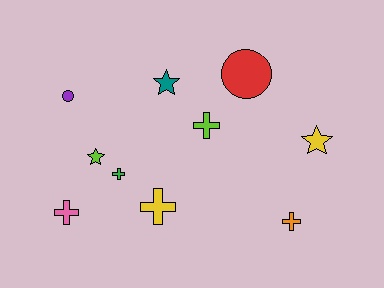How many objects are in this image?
There are 10 objects.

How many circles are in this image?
There are 2 circles.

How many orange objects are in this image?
There is 1 orange object.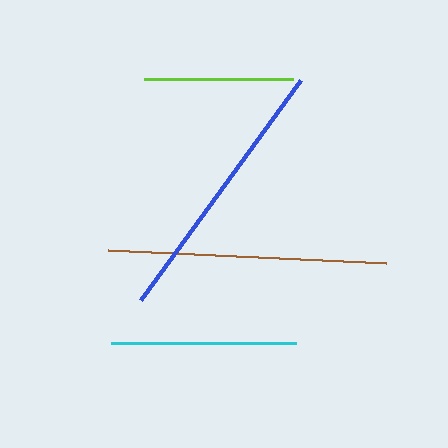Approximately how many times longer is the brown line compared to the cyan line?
The brown line is approximately 1.5 times the length of the cyan line.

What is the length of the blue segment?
The blue segment is approximately 272 pixels long.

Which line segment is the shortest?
The lime line is the shortest at approximately 149 pixels.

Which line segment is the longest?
The brown line is the longest at approximately 278 pixels.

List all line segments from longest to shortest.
From longest to shortest: brown, blue, cyan, lime.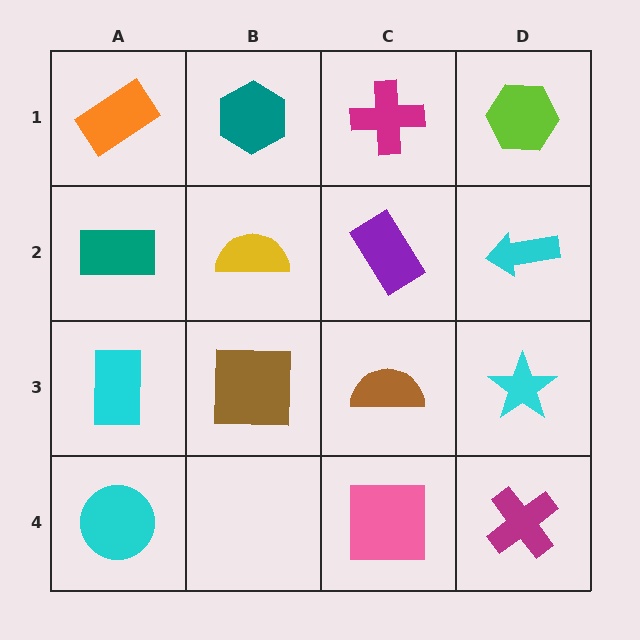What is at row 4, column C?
A pink square.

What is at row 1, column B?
A teal hexagon.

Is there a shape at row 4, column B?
No, that cell is empty.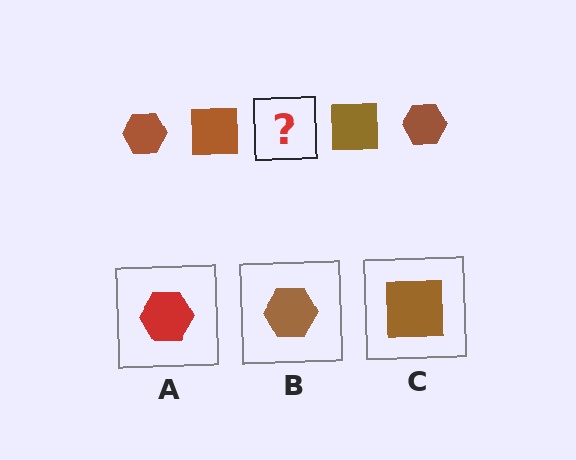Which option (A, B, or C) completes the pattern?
B.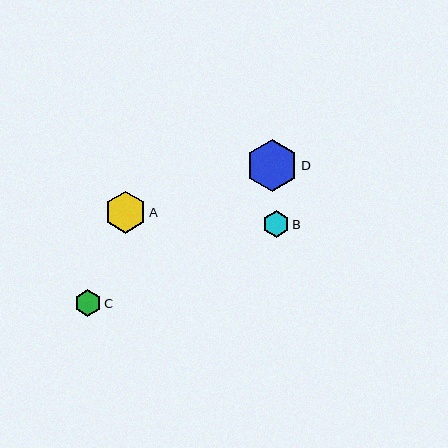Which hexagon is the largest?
Hexagon D is the largest with a size of approximately 52 pixels.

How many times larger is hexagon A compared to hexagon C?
Hexagon A is approximately 1.6 times the size of hexagon C.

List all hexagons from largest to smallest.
From largest to smallest: D, A, B, C.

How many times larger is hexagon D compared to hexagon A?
Hexagon D is approximately 1.3 times the size of hexagon A.